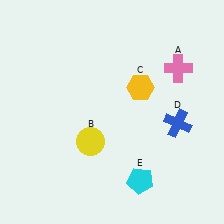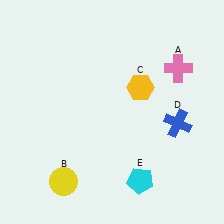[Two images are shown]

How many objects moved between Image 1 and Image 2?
1 object moved between the two images.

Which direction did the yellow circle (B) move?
The yellow circle (B) moved down.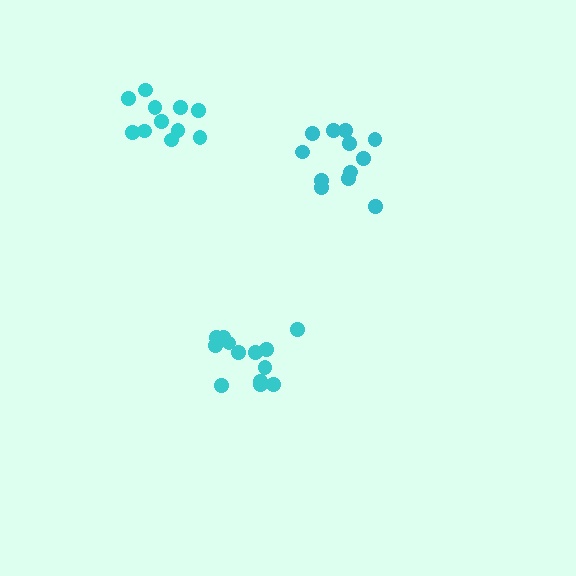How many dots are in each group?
Group 1: 12 dots, Group 2: 13 dots, Group 3: 11 dots (36 total).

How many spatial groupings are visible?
There are 3 spatial groupings.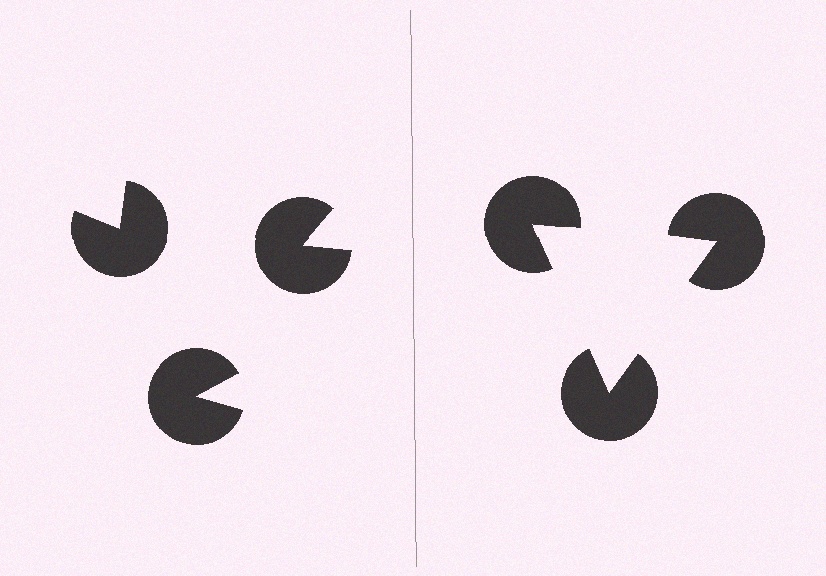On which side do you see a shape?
An illusory triangle appears on the right side. On the left side the wedge cuts are rotated, so no coherent shape forms.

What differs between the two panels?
The pac-man discs are positioned identically on both sides; only the wedge orientations differ. On the right they align to a triangle; on the left they are misaligned.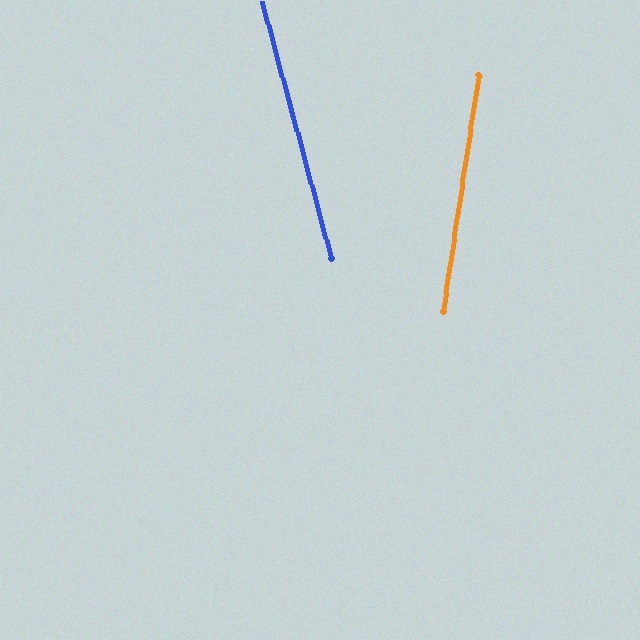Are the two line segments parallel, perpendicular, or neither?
Neither parallel nor perpendicular — they differ by about 23°.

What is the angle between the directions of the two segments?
Approximately 23 degrees.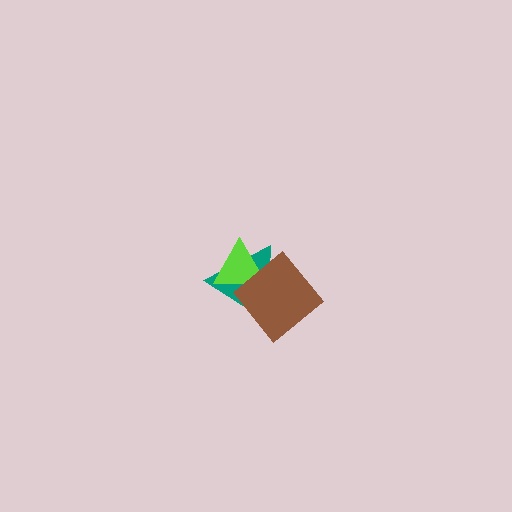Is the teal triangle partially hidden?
Yes, it is partially covered by another shape.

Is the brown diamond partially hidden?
No, no other shape covers it.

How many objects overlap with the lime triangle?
2 objects overlap with the lime triangle.